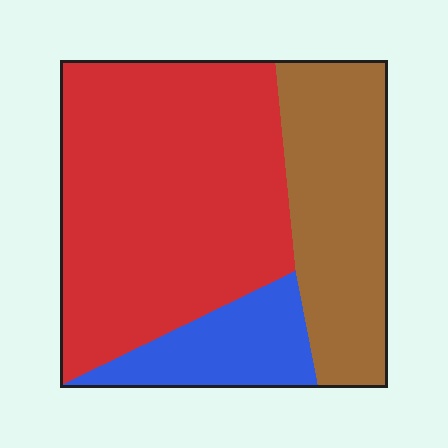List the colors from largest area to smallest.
From largest to smallest: red, brown, blue.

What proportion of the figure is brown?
Brown covers 29% of the figure.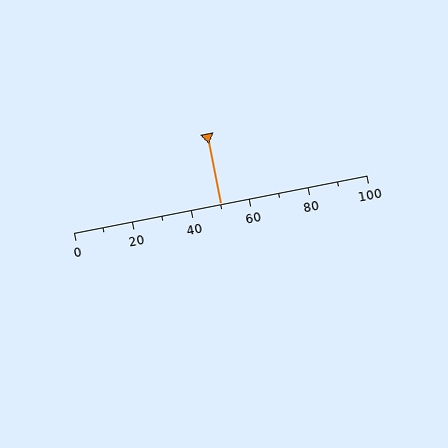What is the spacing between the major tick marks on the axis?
The major ticks are spaced 20 apart.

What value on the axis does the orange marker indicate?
The marker indicates approximately 50.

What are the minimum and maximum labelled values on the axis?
The axis runs from 0 to 100.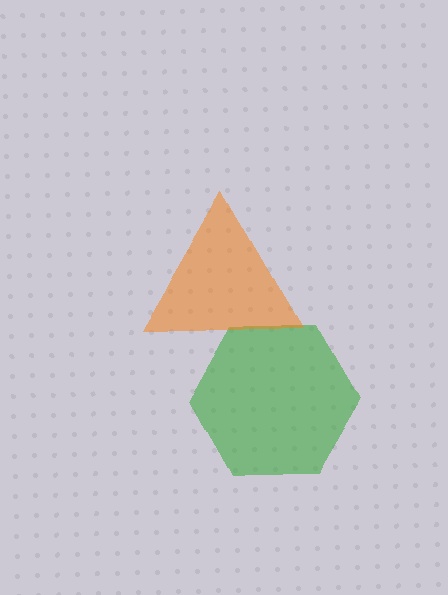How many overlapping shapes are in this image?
There are 2 overlapping shapes in the image.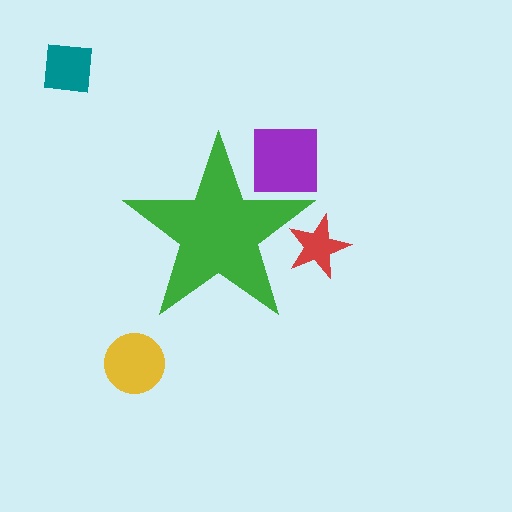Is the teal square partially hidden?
No, the teal square is fully visible.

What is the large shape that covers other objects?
A green star.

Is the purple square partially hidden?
Yes, the purple square is partially hidden behind the green star.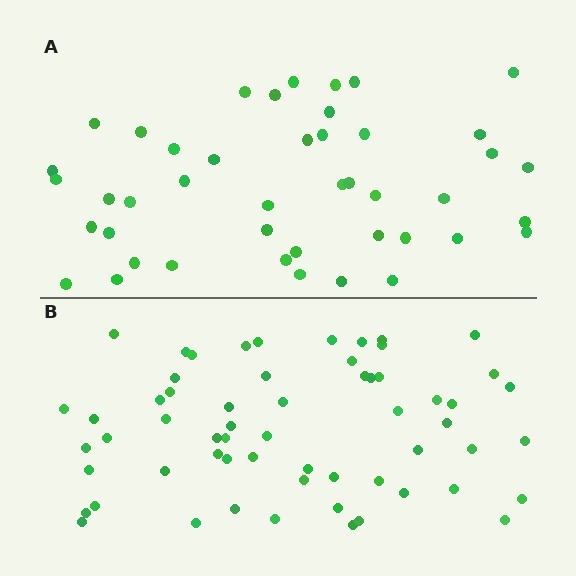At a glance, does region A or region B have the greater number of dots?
Region B (the bottom region) has more dots.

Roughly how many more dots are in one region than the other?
Region B has approximately 15 more dots than region A.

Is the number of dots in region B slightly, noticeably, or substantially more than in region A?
Region B has noticeably more, but not dramatically so. The ratio is roughly 1.4 to 1.